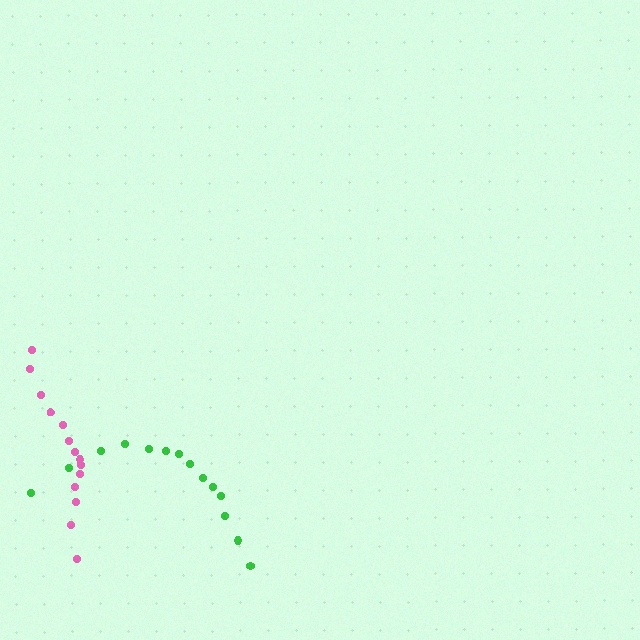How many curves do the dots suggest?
There are 2 distinct paths.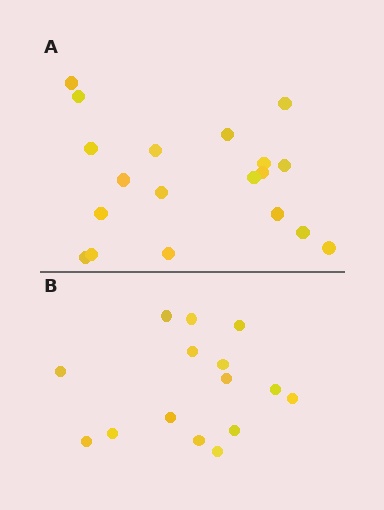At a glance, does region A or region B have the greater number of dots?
Region A (the top region) has more dots.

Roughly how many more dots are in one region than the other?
Region A has about 4 more dots than region B.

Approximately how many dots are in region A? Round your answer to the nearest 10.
About 20 dots. (The exact count is 19, which rounds to 20.)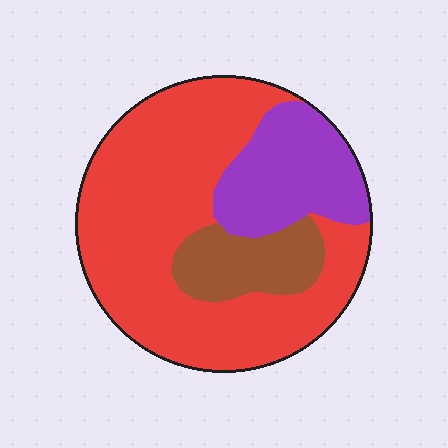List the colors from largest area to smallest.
From largest to smallest: red, purple, brown.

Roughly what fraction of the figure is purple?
Purple covers about 20% of the figure.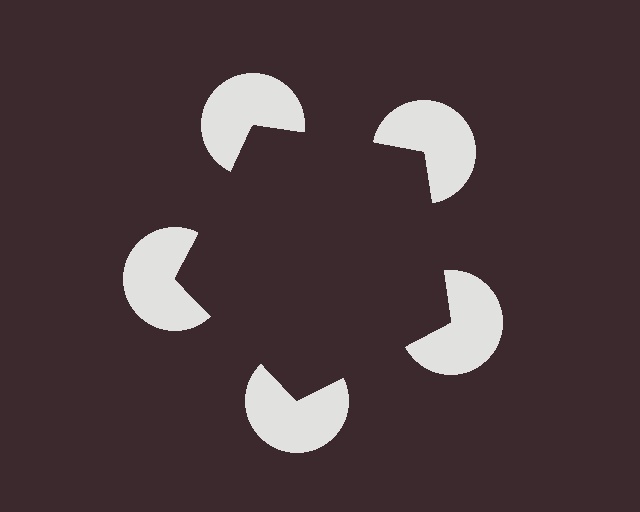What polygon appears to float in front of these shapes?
An illusory pentagon — its edges are inferred from the aligned wedge cuts in the pac-man discs, not physically drawn.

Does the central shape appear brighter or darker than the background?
It typically appears slightly darker than the background, even though no actual brightness change is drawn.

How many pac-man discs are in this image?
There are 5 — one at each vertex of the illusory pentagon.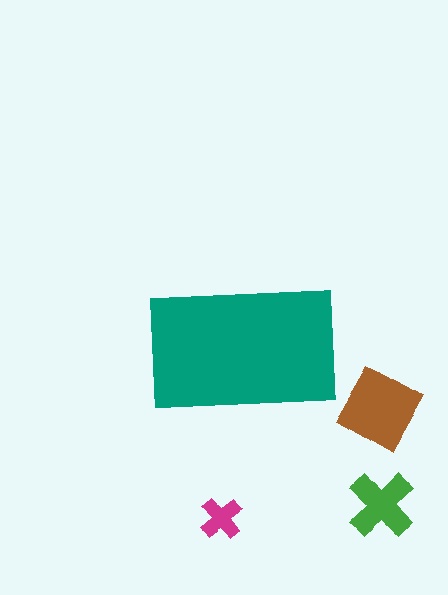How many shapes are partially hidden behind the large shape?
0 shapes are partially hidden.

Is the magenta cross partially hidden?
No, the magenta cross is fully visible.